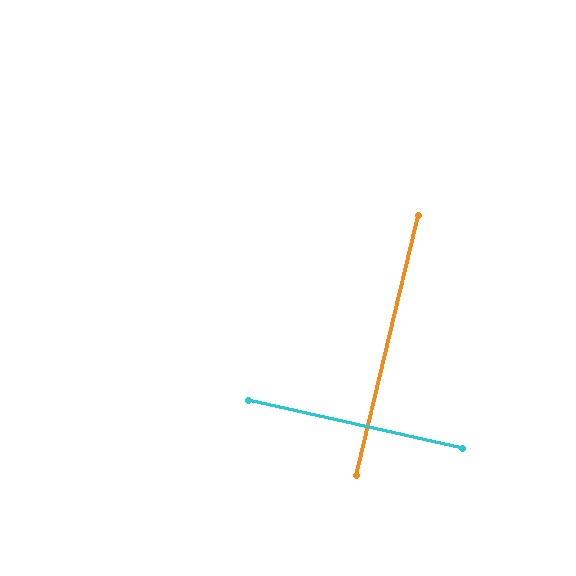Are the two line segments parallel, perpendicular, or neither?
Perpendicular — they meet at approximately 89°.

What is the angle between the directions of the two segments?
Approximately 89 degrees.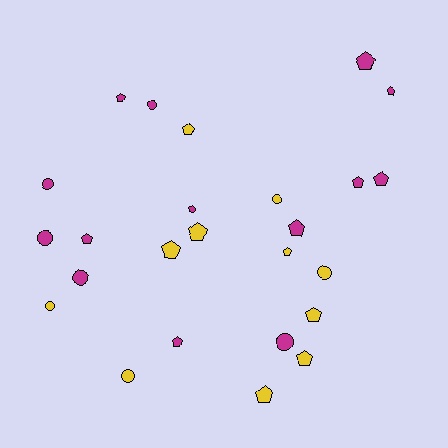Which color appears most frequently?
Magenta, with 14 objects.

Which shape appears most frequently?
Pentagon, with 16 objects.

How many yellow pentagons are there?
There are 7 yellow pentagons.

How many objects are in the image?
There are 25 objects.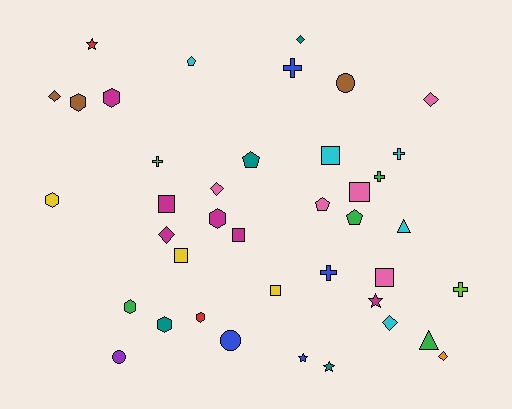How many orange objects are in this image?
There is 1 orange object.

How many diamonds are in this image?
There are 7 diamonds.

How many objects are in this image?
There are 40 objects.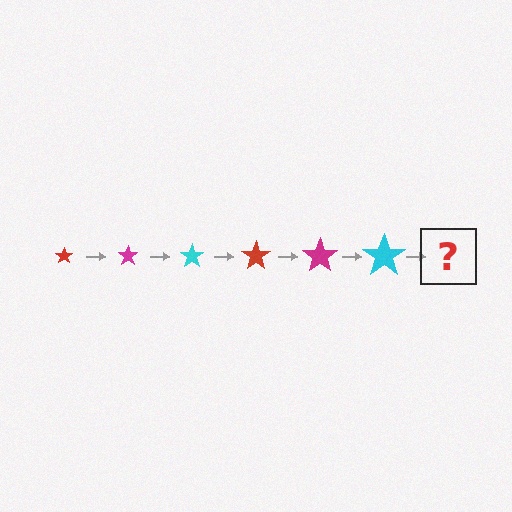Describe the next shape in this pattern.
It should be a red star, larger than the previous one.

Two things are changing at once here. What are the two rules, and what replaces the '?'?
The two rules are that the star grows larger each step and the color cycles through red, magenta, and cyan. The '?' should be a red star, larger than the previous one.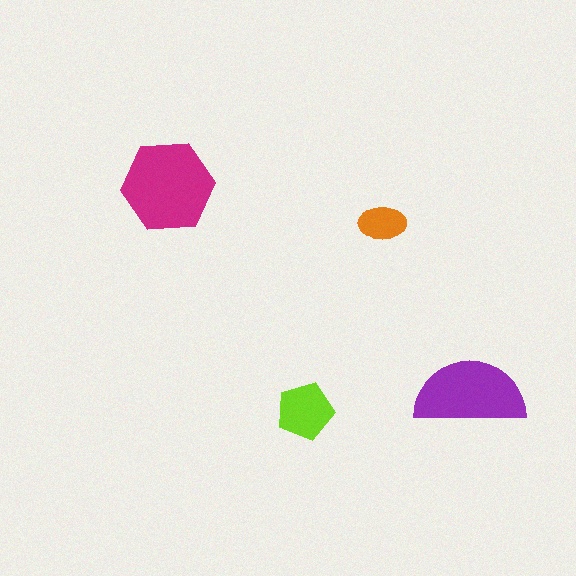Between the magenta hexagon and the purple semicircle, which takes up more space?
The magenta hexagon.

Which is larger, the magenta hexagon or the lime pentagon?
The magenta hexagon.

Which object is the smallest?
The orange ellipse.